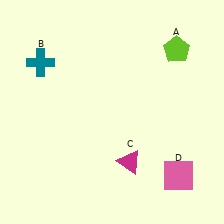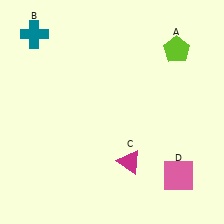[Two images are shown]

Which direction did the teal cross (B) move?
The teal cross (B) moved up.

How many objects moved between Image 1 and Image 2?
1 object moved between the two images.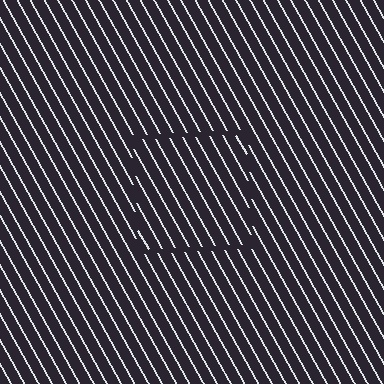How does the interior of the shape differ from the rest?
The interior of the shape contains the same grating, shifted by half a period — the contour is defined by the phase discontinuity where line-ends from the inner and outer gratings abut.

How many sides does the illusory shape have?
4 sides — the line-ends trace a square.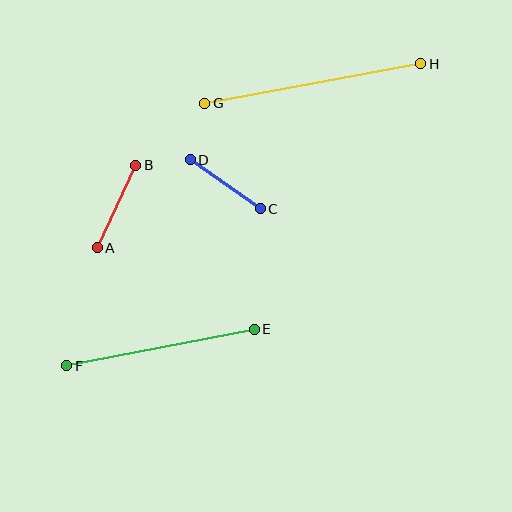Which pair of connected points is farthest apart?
Points G and H are farthest apart.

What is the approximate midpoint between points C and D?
The midpoint is at approximately (225, 184) pixels.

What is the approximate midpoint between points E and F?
The midpoint is at approximately (161, 348) pixels.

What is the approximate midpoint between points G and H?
The midpoint is at approximately (313, 83) pixels.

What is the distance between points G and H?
The distance is approximately 220 pixels.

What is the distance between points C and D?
The distance is approximately 85 pixels.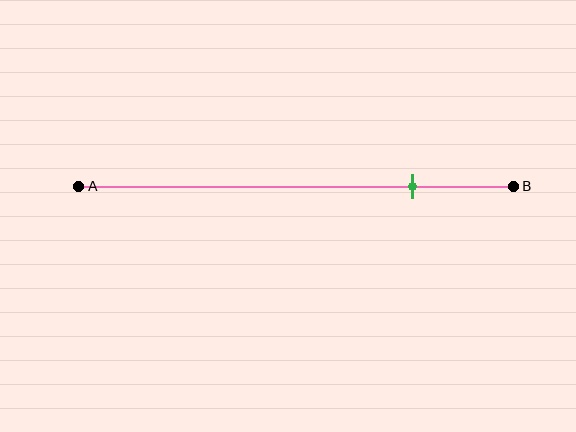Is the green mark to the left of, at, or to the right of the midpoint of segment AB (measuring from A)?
The green mark is to the right of the midpoint of segment AB.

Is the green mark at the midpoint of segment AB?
No, the mark is at about 75% from A, not at the 50% midpoint.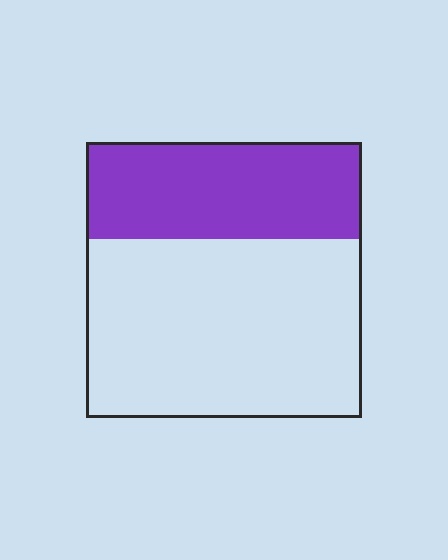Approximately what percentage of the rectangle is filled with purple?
Approximately 35%.